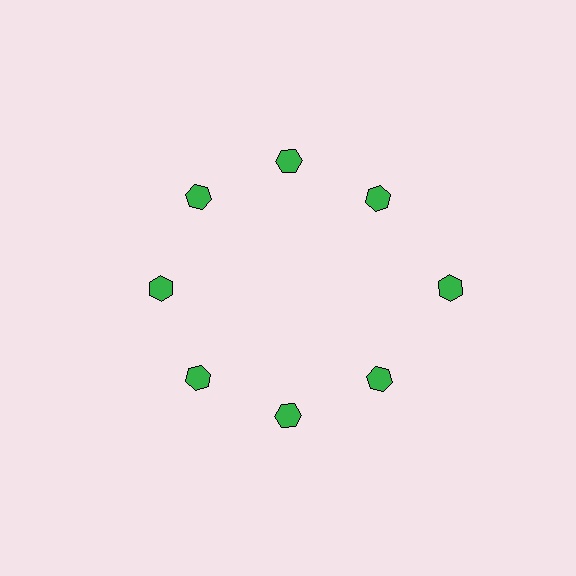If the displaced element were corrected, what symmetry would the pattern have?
It would have 8-fold rotational symmetry — the pattern would map onto itself every 45 degrees.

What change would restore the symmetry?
The symmetry would be restored by moving it inward, back onto the ring so that all 8 hexagons sit at equal angles and equal distance from the center.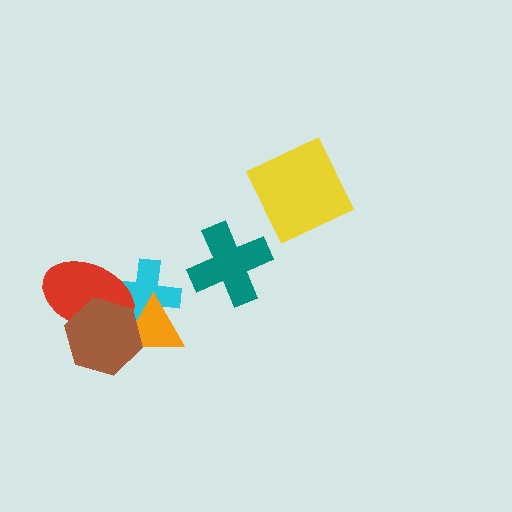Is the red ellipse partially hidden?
Yes, it is partially covered by another shape.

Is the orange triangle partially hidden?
Yes, it is partially covered by another shape.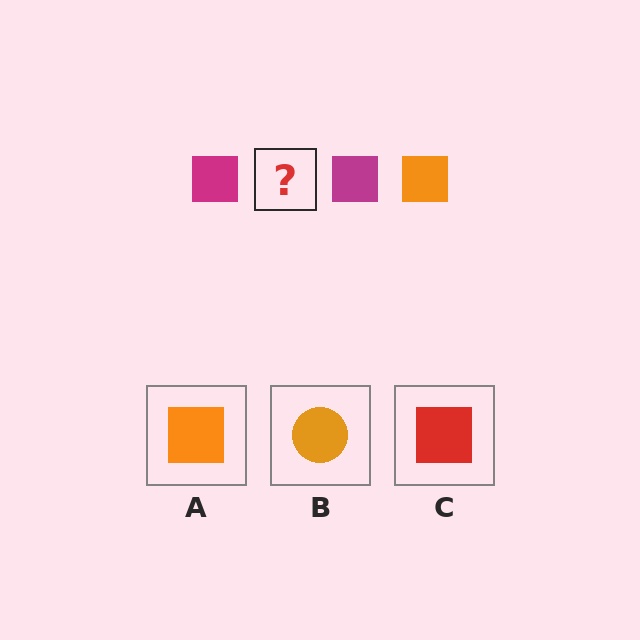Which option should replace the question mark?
Option A.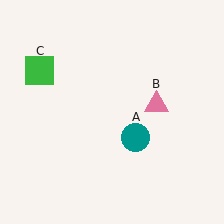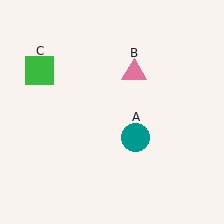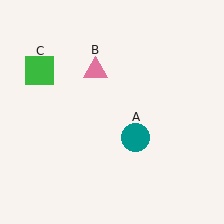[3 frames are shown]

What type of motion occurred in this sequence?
The pink triangle (object B) rotated counterclockwise around the center of the scene.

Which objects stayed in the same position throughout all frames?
Teal circle (object A) and green square (object C) remained stationary.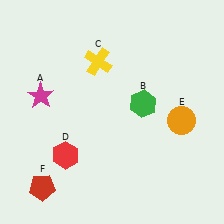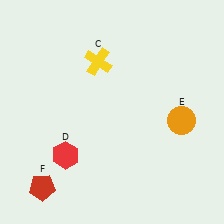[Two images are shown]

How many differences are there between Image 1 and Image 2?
There are 2 differences between the two images.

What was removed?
The green hexagon (B), the magenta star (A) were removed in Image 2.